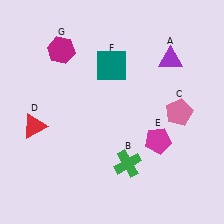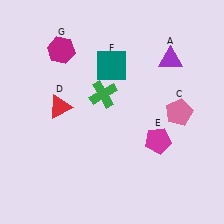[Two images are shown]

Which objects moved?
The objects that moved are: the green cross (B), the red triangle (D).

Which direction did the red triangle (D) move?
The red triangle (D) moved right.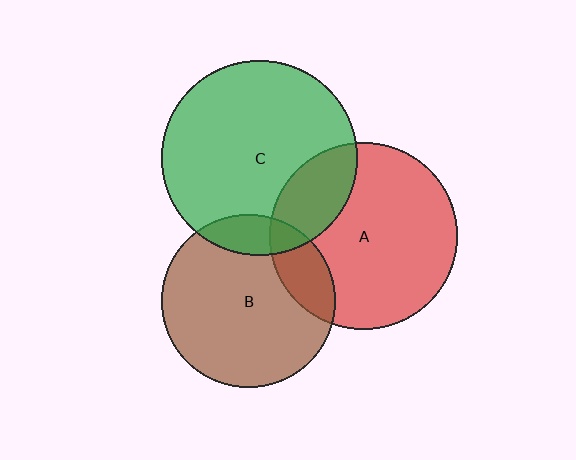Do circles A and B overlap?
Yes.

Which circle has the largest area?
Circle C (green).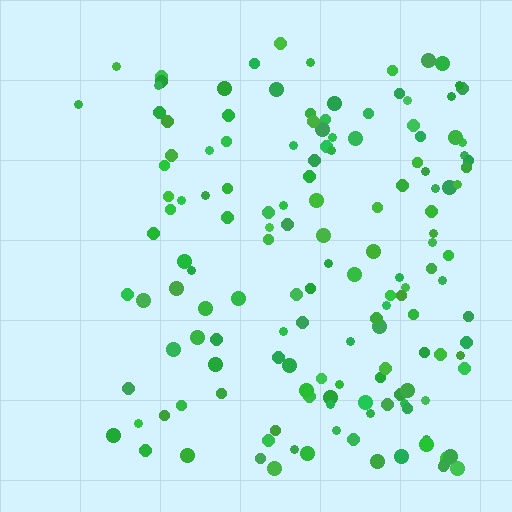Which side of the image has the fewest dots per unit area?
The left.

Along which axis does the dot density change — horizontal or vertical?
Horizontal.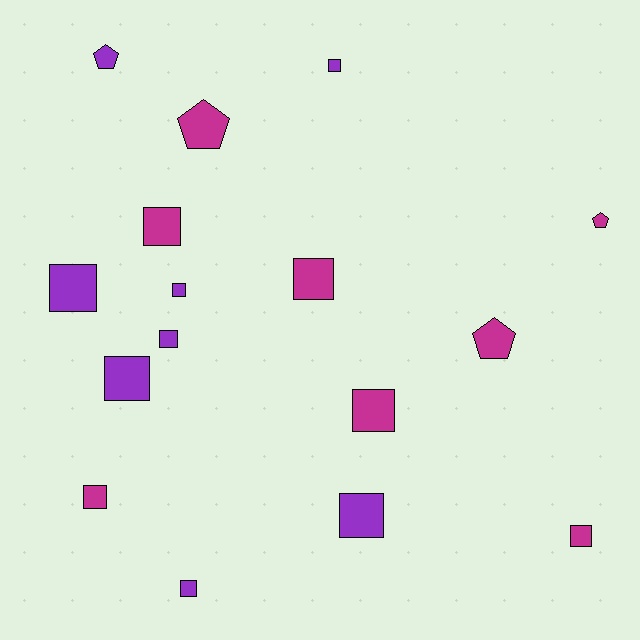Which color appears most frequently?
Magenta, with 8 objects.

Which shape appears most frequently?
Square, with 12 objects.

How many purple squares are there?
There are 7 purple squares.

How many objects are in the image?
There are 16 objects.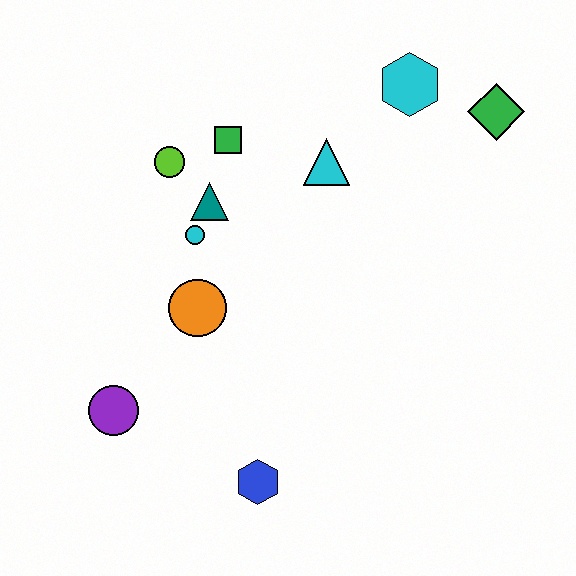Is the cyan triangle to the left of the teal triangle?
No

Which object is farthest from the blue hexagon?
The green diamond is farthest from the blue hexagon.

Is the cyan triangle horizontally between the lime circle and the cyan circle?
No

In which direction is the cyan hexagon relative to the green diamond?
The cyan hexagon is to the left of the green diamond.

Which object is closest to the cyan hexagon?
The green diamond is closest to the cyan hexagon.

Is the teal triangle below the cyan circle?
No